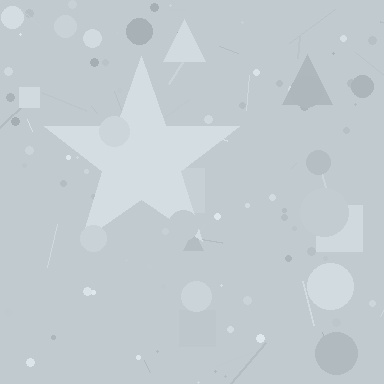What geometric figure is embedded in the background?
A star is embedded in the background.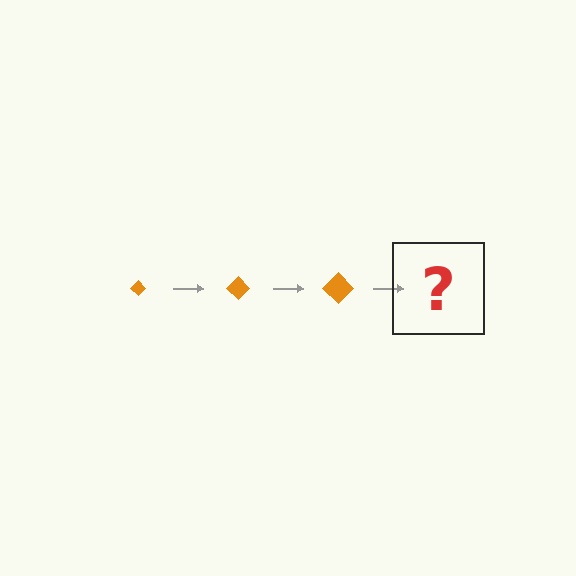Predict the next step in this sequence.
The next step is an orange diamond, larger than the previous one.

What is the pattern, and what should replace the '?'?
The pattern is that the diamond gets progressively larger each step. The '?' should be an orange diamond, larger than the previous one.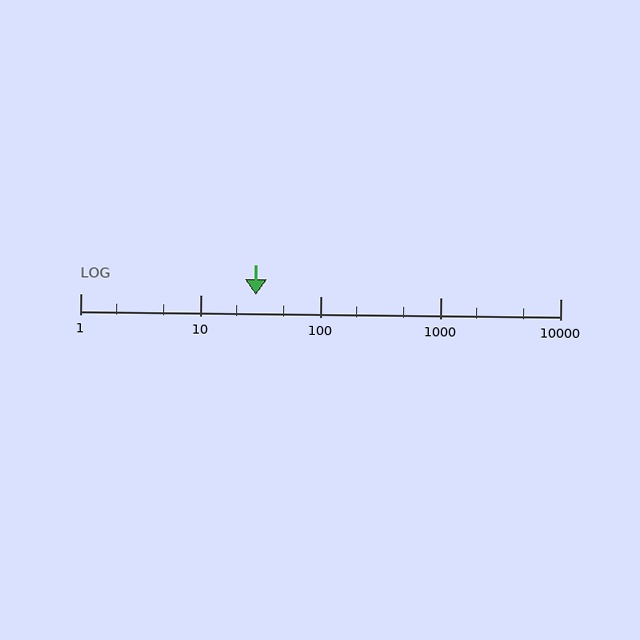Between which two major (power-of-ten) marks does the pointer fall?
The pointer is between 10 and 100.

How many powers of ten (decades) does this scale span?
The scale spans 4 decades, from 1 to 10000.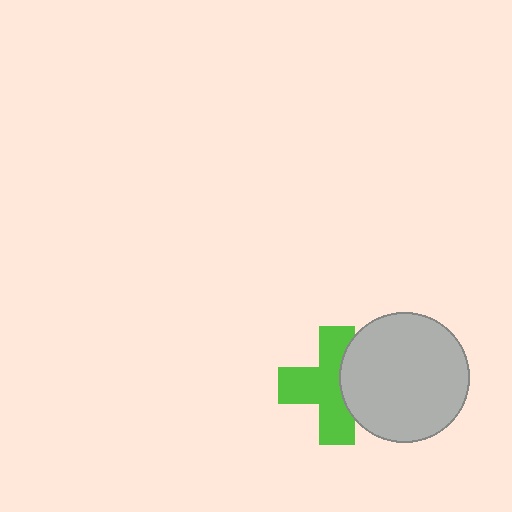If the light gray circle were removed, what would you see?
You would see the complete lime cross.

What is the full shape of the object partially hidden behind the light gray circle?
The partially hidden object is a lime cross.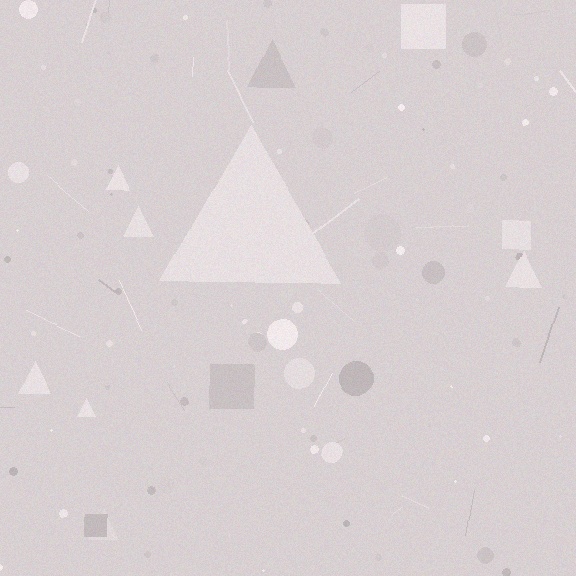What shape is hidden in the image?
A triangle is hidden in the image.